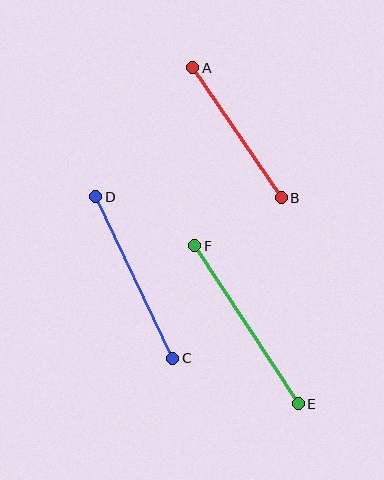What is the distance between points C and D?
The distance is approximately 179 pixels.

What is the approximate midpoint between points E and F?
The midpoint is at approximately (247, 325) pixels.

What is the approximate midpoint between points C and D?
The midpoint is at approximately (134, 277) pixels.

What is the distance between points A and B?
The distance is approximately 157 pixels.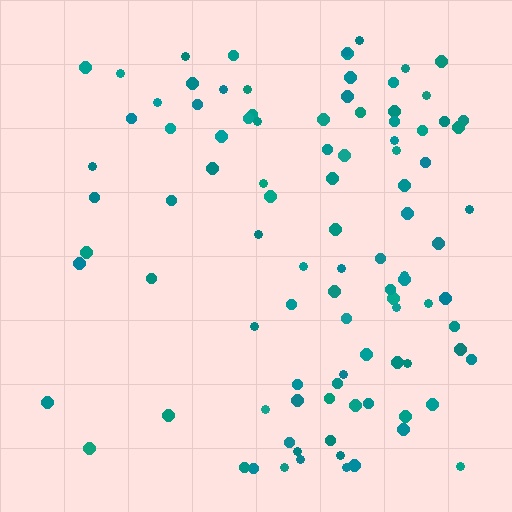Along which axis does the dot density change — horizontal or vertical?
Horizontal.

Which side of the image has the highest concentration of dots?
The right.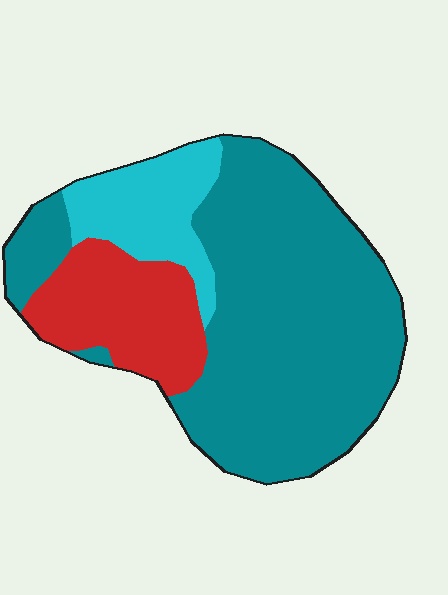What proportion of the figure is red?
Red covers roughly 20% of the figure.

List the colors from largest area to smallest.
From largest to smallest: teal, red, cyan.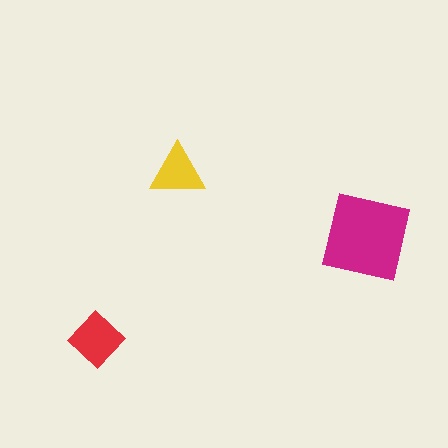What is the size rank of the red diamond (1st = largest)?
2nd.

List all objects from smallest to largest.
The yellow triangle, the red diamond, the magenta square.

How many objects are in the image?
There are 3 objects in the image.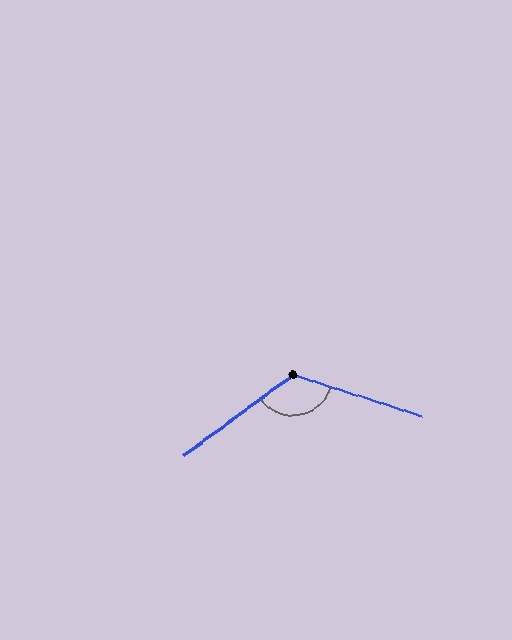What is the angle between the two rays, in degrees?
Approximately 126 degrees.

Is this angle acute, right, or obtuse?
It is obtuse.